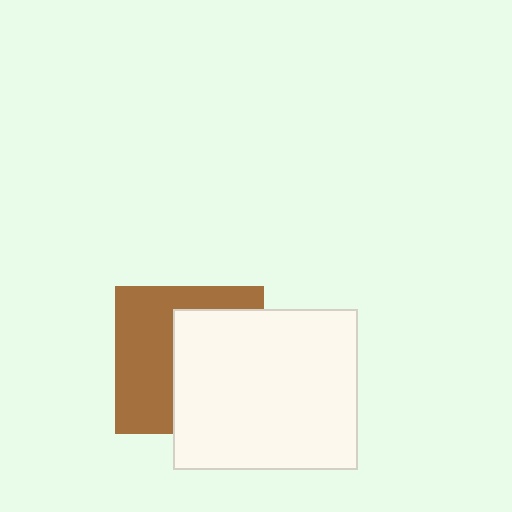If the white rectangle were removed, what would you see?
You would see the complete brown square.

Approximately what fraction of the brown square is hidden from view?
Roughly 51% of the brown square is hidden behind the white rectangle.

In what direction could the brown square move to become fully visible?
The brown square could move left. That would shift it out from behind the white rectangle entirely.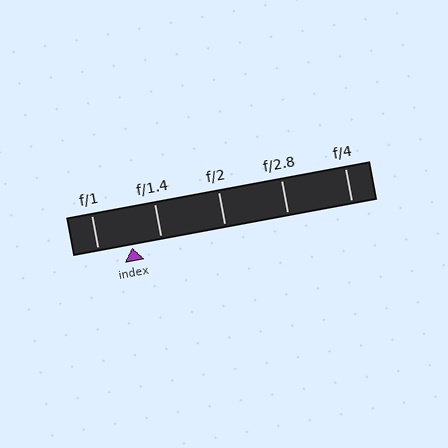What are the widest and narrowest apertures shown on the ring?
The widest aperture shown is f/1 and the narrowest is f/4.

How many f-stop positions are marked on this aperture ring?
There are 5 f-stop positions marked.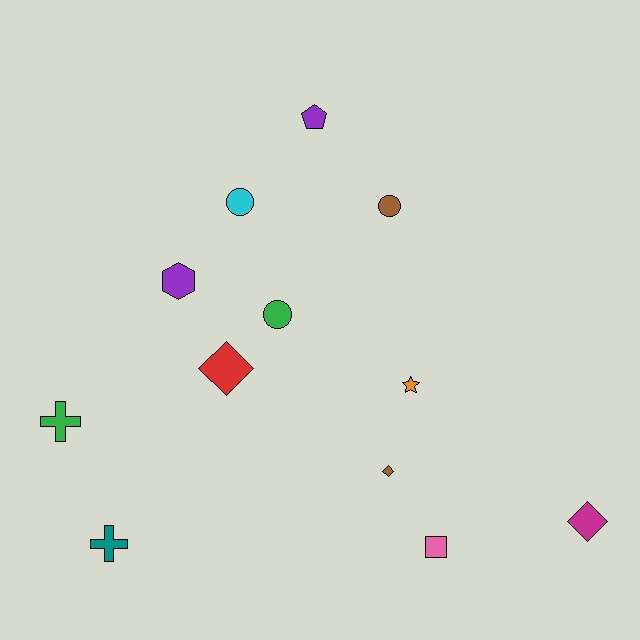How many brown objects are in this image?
There are 2 brown objects.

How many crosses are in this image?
There are 2 crosses.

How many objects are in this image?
There are 12 objects.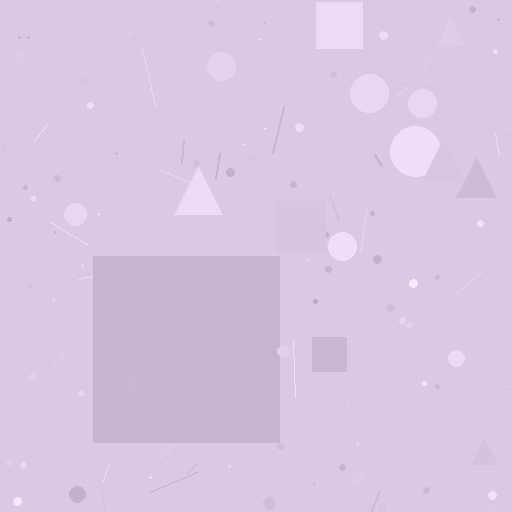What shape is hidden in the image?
A square is hidden in the image.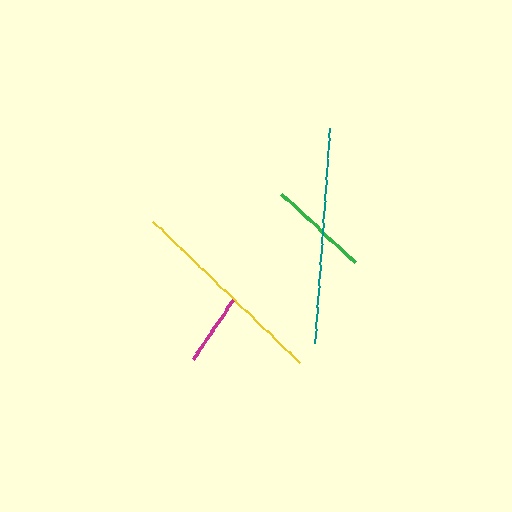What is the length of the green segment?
The green segment is approximately 102 pixels long.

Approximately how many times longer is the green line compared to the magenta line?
The green line is approximately 1.4 times the length of the magenta line.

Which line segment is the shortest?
The magenta line is the shortest at approximately 73 pixels.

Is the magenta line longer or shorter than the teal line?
The teal line is longer than the magenta line.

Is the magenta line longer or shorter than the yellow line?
The yellow line is longer than the magenta line.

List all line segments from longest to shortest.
From longest to shortest: teal, yellow, green, magenta.